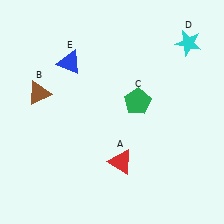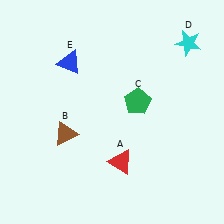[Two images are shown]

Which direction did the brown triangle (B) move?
The brown triangle (B) moved down.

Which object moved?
The brown triangle (B) moved down.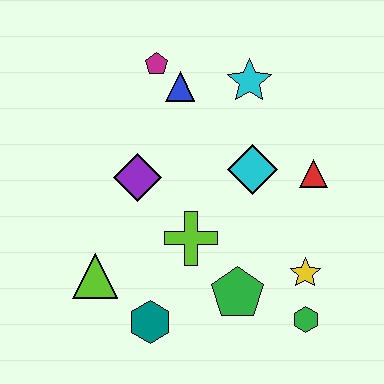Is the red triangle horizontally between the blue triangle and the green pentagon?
No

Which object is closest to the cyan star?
The blue triangle is closest to the cyan star.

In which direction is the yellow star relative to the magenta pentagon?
The yellow star is below the magenta pentagon.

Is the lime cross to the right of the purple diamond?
Yes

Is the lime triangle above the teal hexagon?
Yes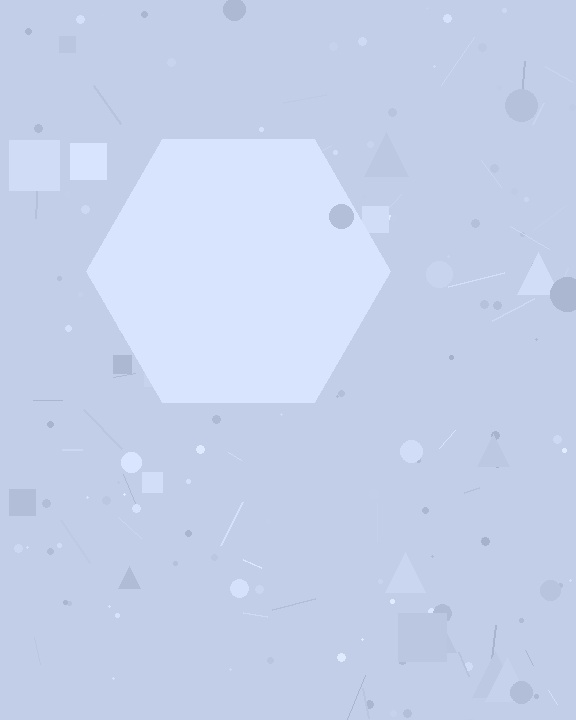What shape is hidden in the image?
A hexagon is hidden in the image.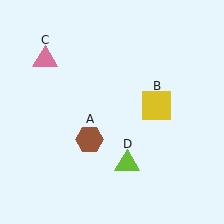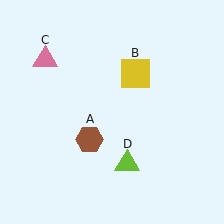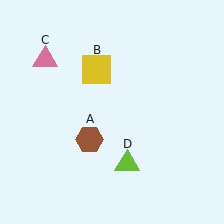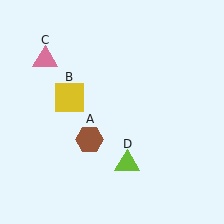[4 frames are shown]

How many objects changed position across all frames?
1 object changed position: yellow square (object B).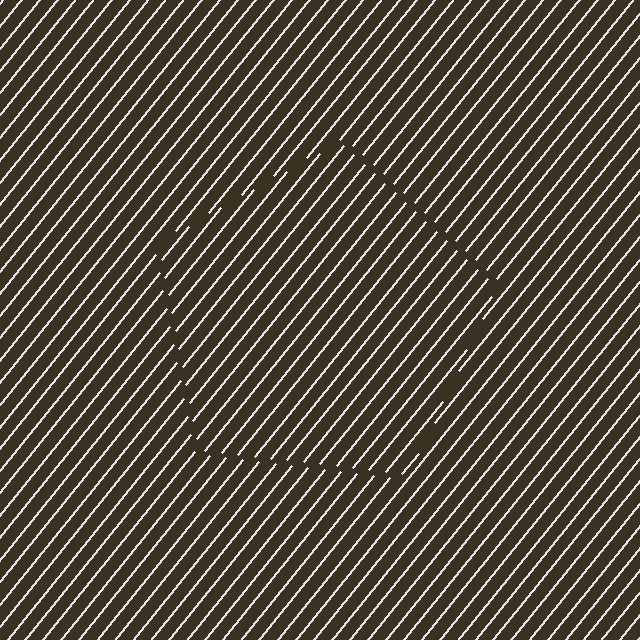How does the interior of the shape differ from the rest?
The interior of the shape contains the same grating, shifted by half a period — the contour is defined by the phase discontinuity where line-ends from the inner and outer gratings abut.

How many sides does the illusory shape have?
5 sides — the line-ends trace a pentagon.